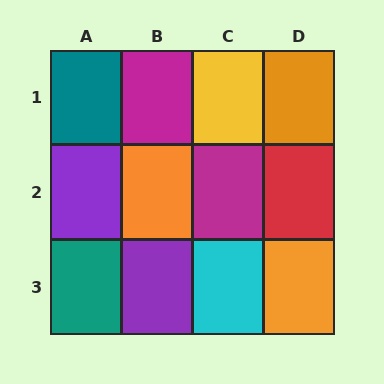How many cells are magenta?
2 cells are magenta.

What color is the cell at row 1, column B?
Magenta.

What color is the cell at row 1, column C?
Yellow.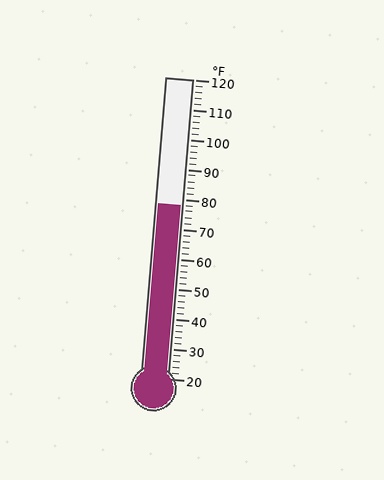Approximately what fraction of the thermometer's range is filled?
The thermometer is filled to approximately 60% of its range.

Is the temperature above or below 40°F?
The temperature is above 40°F.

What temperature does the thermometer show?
The thermometer shows approximately 78°F.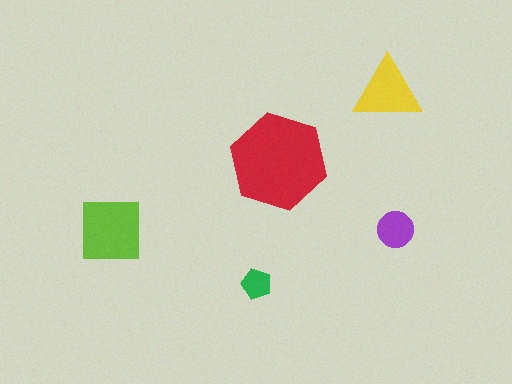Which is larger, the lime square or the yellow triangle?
The lime square.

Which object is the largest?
The red hexagon.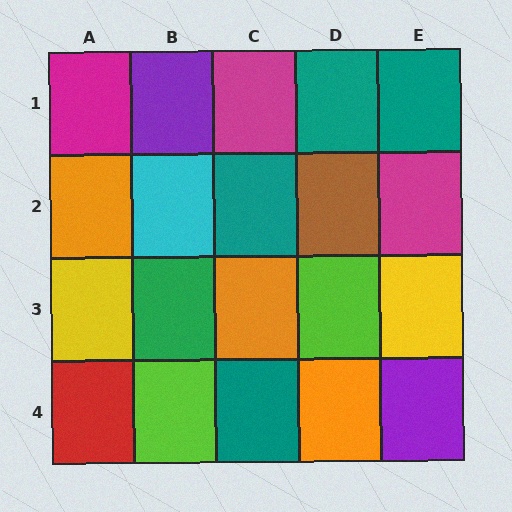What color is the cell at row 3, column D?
Lime.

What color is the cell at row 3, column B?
Green.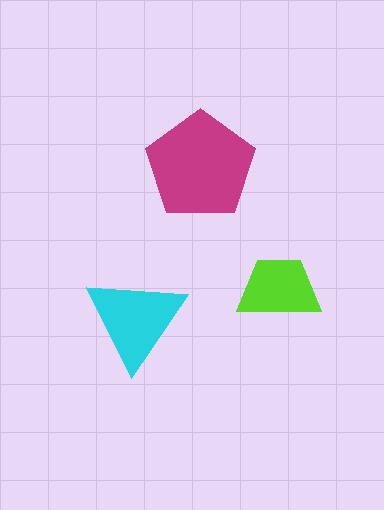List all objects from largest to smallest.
The magenta pentagon, the cyan triangle, the lime trapezoid.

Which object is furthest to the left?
The cyan triangle is leftmost.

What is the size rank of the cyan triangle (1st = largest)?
2nd.